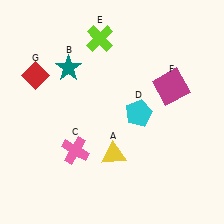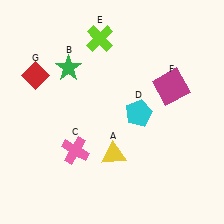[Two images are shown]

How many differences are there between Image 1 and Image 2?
There is 1 difference between the two images.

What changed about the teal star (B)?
In Image 1, B is teal. In Image 2, it changed to green.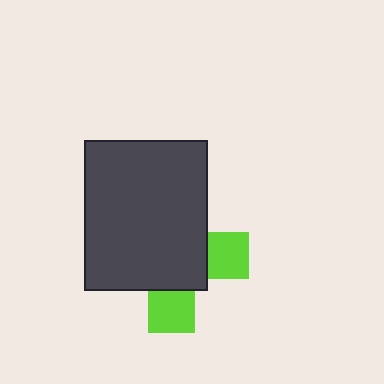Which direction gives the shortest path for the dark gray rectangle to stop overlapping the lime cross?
Moving toward the upper-left gives the shortest separation.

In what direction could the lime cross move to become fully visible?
The lime cross could move toward the lower-right. That would shift it out from behind the dark gray rectangle entirely.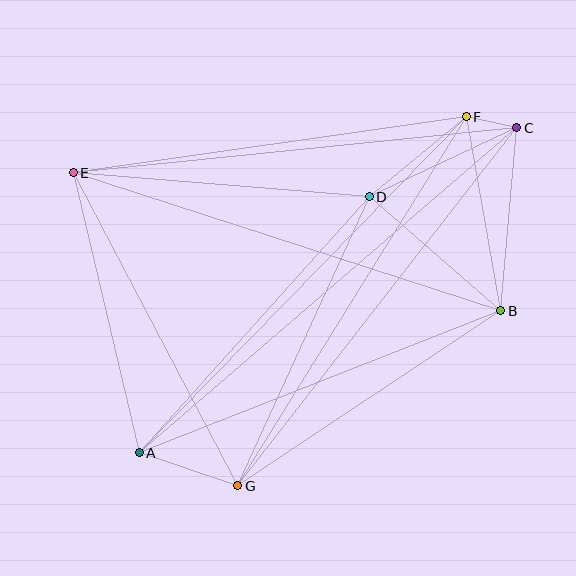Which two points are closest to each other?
Points C and F are closest to each other.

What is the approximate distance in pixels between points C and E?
The distance between C and E is approximately 446 pixels.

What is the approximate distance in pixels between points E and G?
The distance between E and G is approximately 353 pixels.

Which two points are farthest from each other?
Points A and C are farthest from each other.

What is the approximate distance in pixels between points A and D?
The distance between A and D is approximately 344 pixels.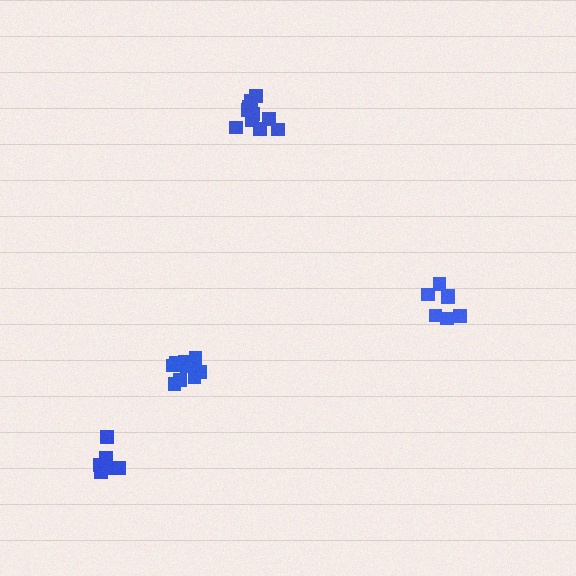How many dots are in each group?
Group 1: 10 dots, Group 2: 7 dots, Group 3: 10 dots, Group 4: 6 dots (33 total).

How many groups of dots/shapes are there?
There are 4 groups.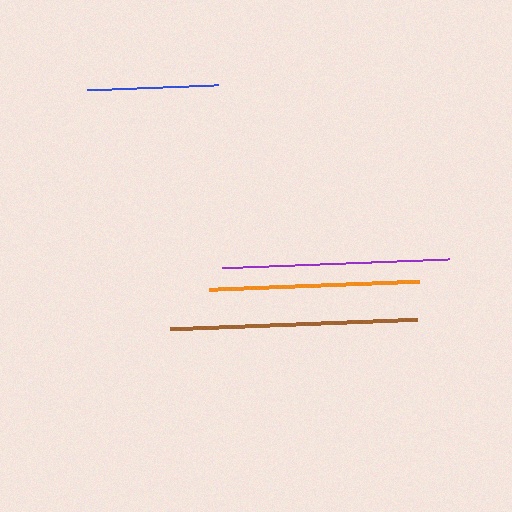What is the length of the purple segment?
The purple segment is approximately 227 pixels long.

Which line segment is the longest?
The brown line is the longest at approximately 247 pixels.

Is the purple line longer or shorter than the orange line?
The purple line is longer than the orange line.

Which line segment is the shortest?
The blue line is the shortest at approximately 131 pixels.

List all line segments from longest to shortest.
From longest to shortest: brown, purple, orange, blue.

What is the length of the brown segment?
The brown segment is approximately 247 pixels long.